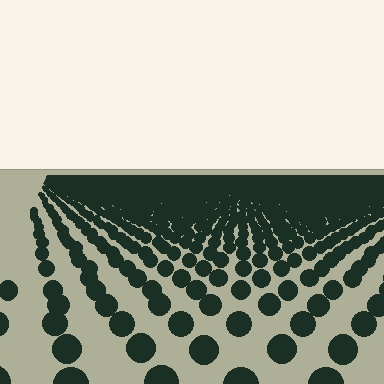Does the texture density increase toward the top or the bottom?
Density increases toward the top.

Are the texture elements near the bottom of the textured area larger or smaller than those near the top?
Larger. Near the bottom, elements are closer to the viewer and appear at a bigger on-screen size.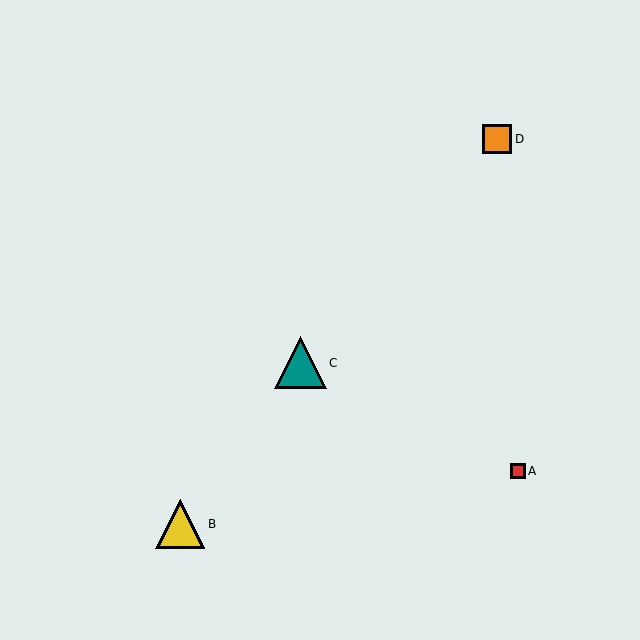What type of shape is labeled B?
Shape B is a yellow triangle.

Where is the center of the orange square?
The center of the orange square is at (497, 139).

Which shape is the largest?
The teal triangle (labeled C) is the largest.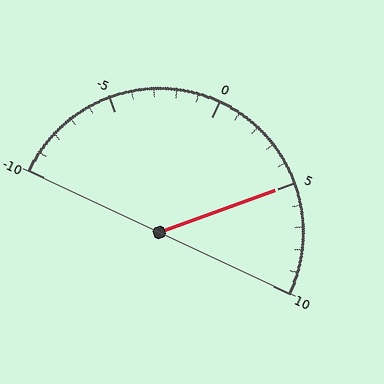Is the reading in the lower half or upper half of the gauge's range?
The reading is in the upper half of the range (-10 to 10).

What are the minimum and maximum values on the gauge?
The gauge ranges from -10 to 10.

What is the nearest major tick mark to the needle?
The nearest major tick mark is 5.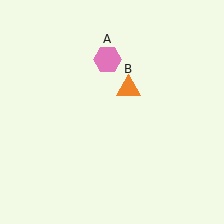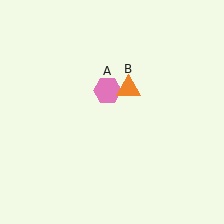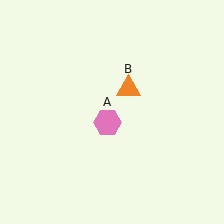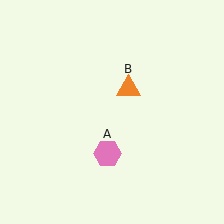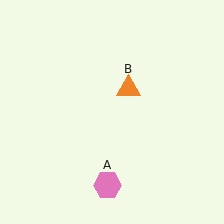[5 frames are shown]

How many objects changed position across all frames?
1 object changed position: pink hexagon (object A).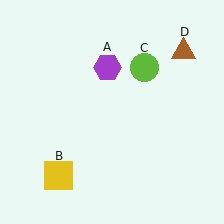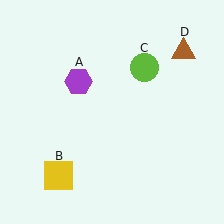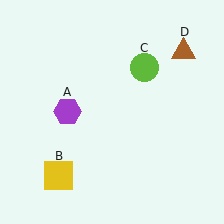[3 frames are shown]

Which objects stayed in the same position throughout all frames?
Yellow square (object B) and lime circle (object C) and brown triangle (object D) remained stationary.